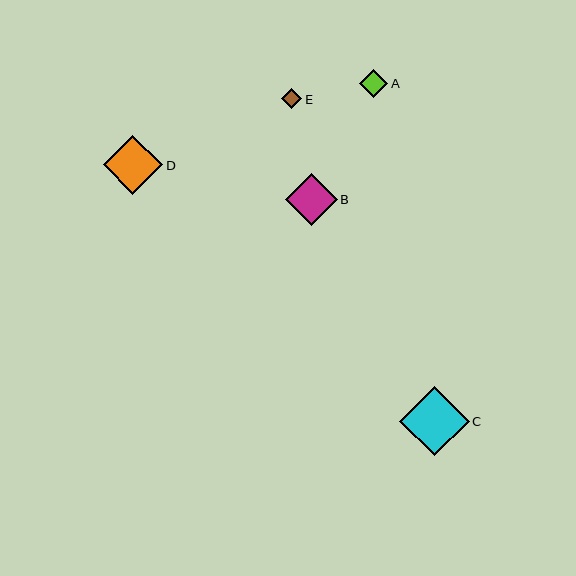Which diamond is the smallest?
Diamond E is the smallest with a size of approximately 20 pixels.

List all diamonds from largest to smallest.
From largest to smallest: C, D, B, A, E.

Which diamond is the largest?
Diamond C is the largest with a size of approximately 70 pixels.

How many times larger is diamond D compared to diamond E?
Diamond D is approximately 2.9 times the size of diamond E.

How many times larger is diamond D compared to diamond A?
Diamond D is approximately 2.1 times the size of diamond A.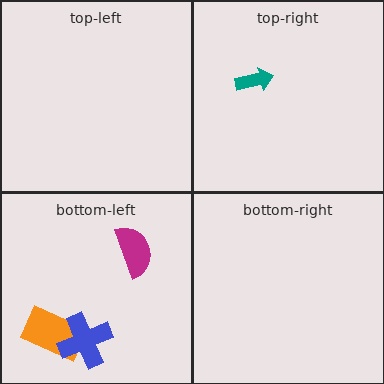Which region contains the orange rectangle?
The bottom-left region.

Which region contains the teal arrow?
The top-right region.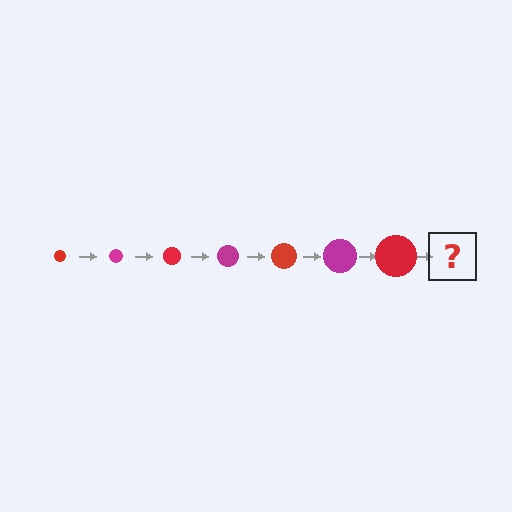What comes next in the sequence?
The next element should be a magenta circle, larger than the previous one.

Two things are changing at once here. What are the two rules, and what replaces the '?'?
The two rules are that the circle grows larger each step and the color cycles through red and magenta. The '?' should be a magenta circle, larger than the previous one.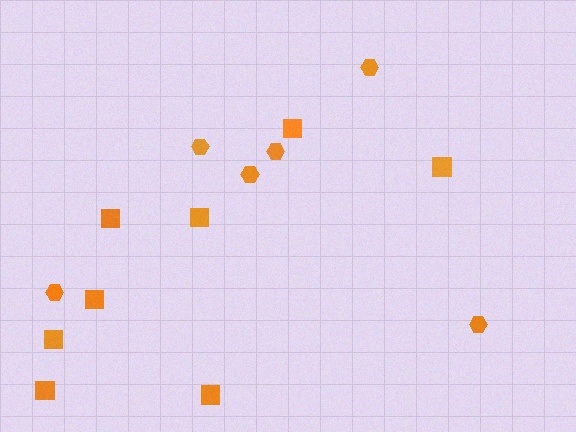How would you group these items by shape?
There are 2 groups: one group of hexagons (6) and one group of squares (8).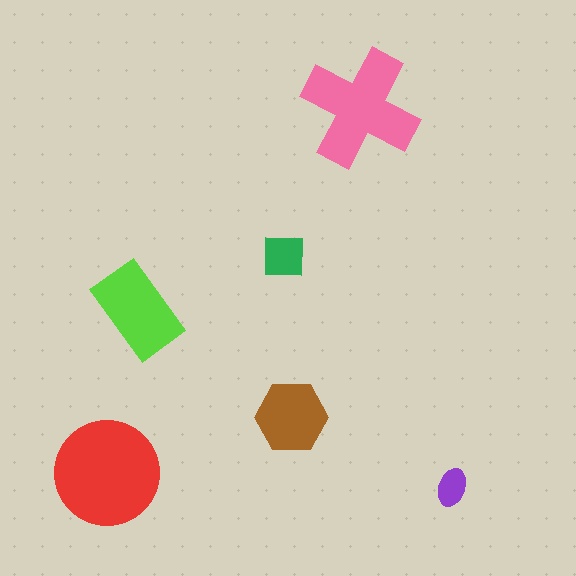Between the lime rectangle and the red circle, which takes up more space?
The red circle.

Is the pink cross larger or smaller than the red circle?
Smaller.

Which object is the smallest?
The purple ellipse.